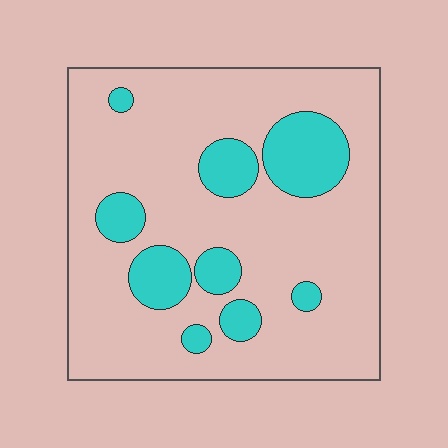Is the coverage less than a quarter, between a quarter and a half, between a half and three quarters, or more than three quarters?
Less than a quarter.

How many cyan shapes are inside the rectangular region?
9.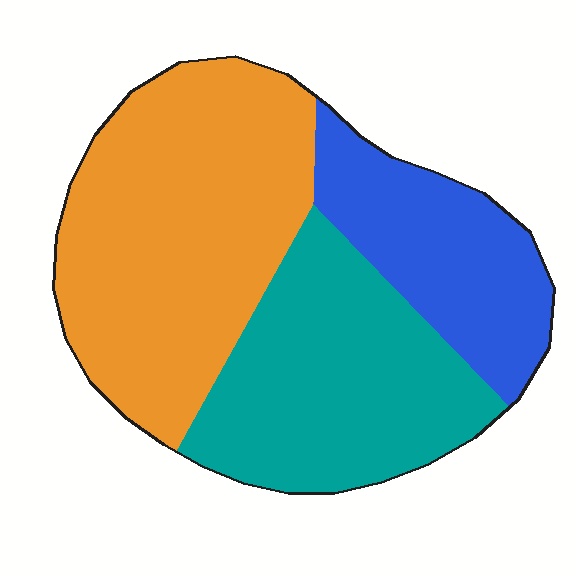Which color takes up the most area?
Orange, at roughly 45%.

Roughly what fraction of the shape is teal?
Teal covers about 35% of the shape.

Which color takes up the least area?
Blue, at roughly 20%.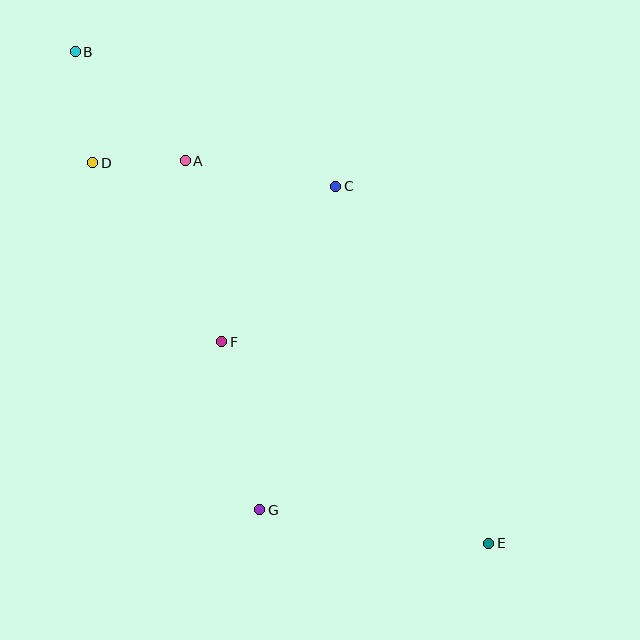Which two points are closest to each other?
Points A and D are closest to each other.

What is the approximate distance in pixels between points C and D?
The distance between C and D is approximately 244 pixels.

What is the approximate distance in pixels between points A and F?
The distance between A and F is approximately 184 pixels.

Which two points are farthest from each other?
Points B and E are farthest from each other.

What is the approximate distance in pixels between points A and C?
The distance between A and C is approximately 153 pixels.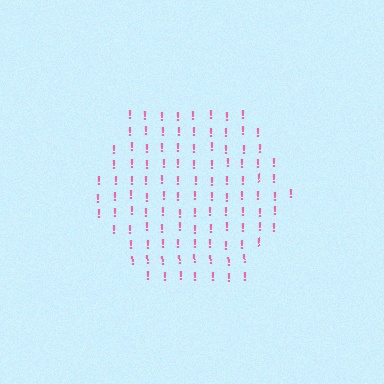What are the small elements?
The small elements are exclamation marks.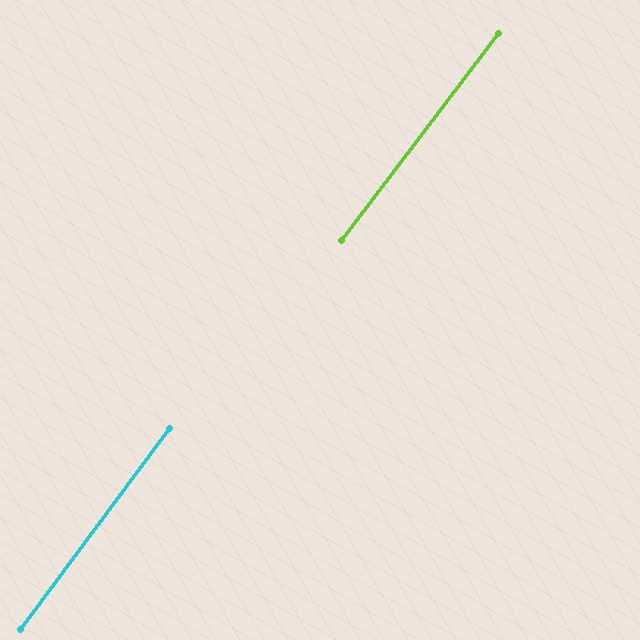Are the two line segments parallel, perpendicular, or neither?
Parallel — their directions differ by only 0.5°.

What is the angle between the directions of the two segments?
Approximately 1 degree.